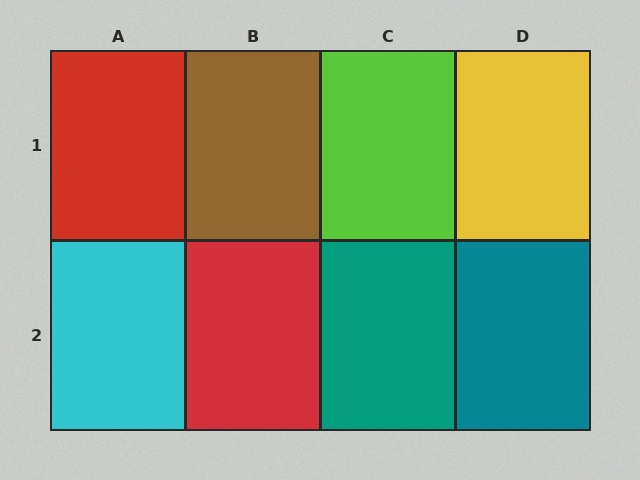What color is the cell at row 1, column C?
Lime.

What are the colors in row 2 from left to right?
Cyan, red, teal, teal.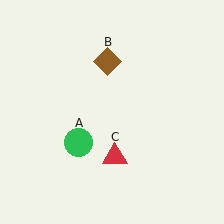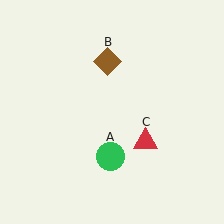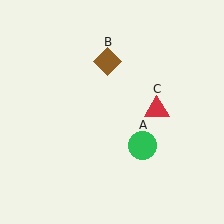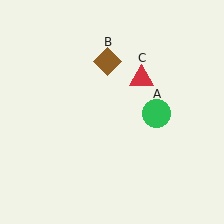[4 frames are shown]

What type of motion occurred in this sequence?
The green circle (object A), red triangle (object C) rotated counterclockwise around the center of the scene.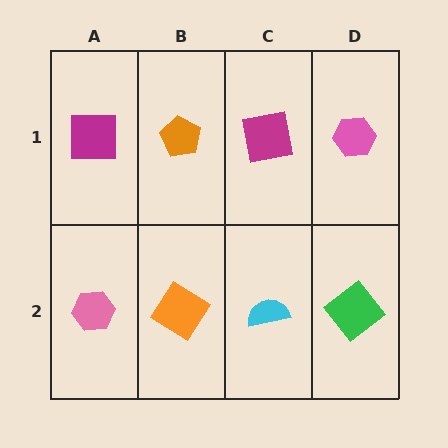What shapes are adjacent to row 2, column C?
A magenta square (row 1, column C), an orange diamond (row 2, column B), a green diamond (row 2, column D).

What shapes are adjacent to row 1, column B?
An orange diamond (row 2, column B), a magenta square (row 1, column A), a magenta square (row 1, column C).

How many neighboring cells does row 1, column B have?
3.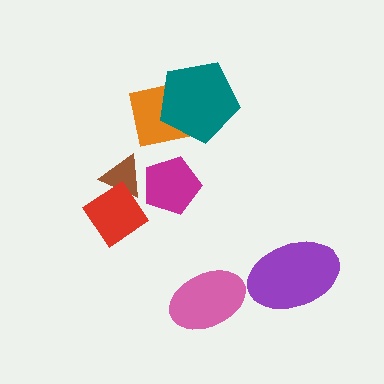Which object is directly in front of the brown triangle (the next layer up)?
The magenta pentagon is directly in front of the brown triangle.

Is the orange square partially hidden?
Yes, it is partially covered by another shape.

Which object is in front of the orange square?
The teal pentagon is in front of the orange square.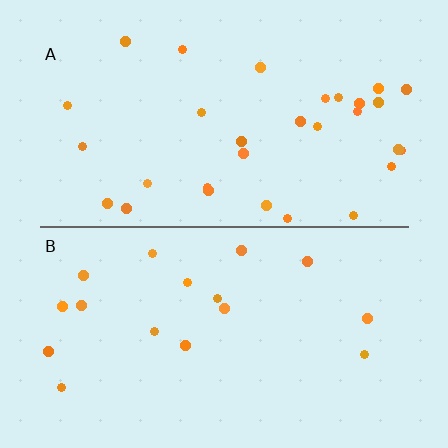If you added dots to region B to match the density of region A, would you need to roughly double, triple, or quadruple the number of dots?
Approximately double.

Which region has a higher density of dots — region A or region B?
A (the top).